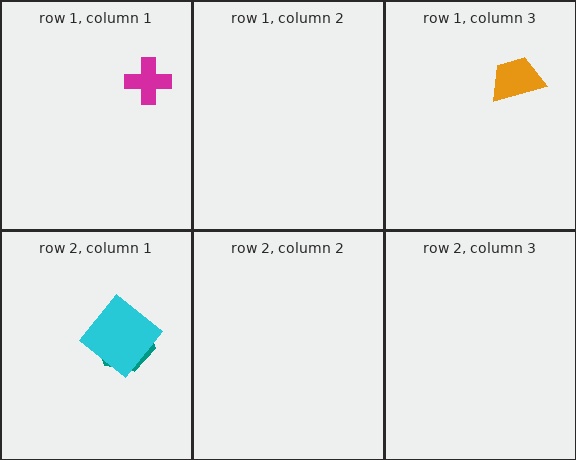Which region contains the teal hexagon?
The row 2, column 1 region.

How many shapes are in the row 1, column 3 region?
1.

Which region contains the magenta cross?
The row 1, column 1 region.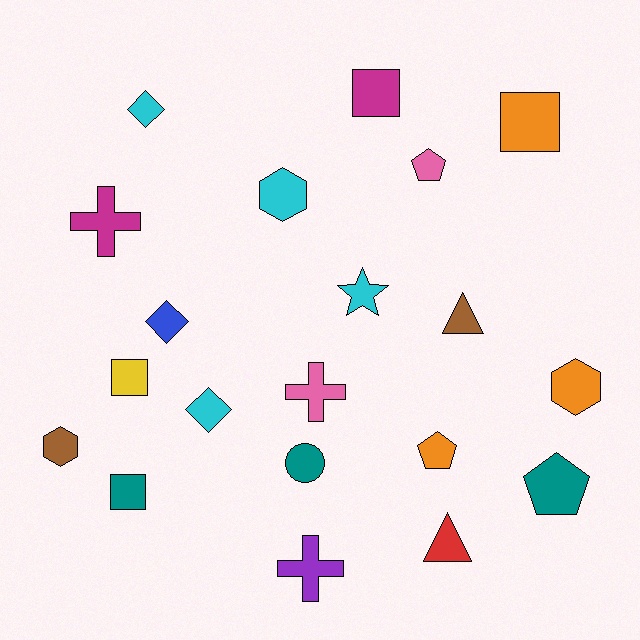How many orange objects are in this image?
There are 3 orange objects.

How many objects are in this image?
There are 20 objects.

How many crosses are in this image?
There are 3 crosses.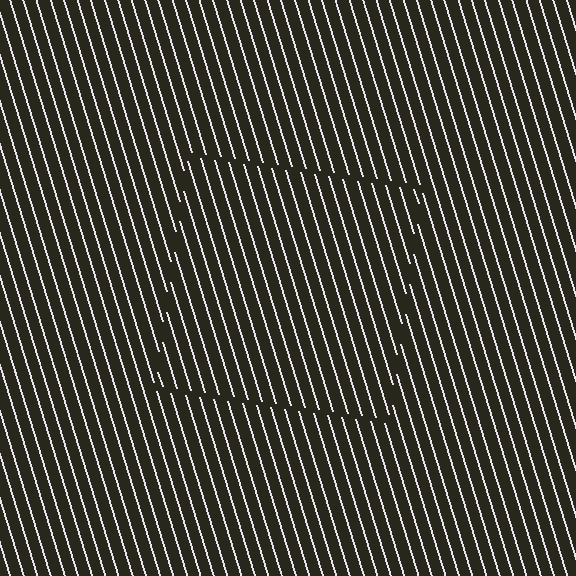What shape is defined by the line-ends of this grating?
An illusory square. The interior of the shape contains the same grating, shifted by half a period — the contour is defined by the phase discontinuity where line-ends from the inner and outer gratings abut.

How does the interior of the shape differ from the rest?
The interior of the shape contains the same grating, shifted by half a period — the contour is defined by the phase discontinuity where line-ends from the inner and outer gratings abut.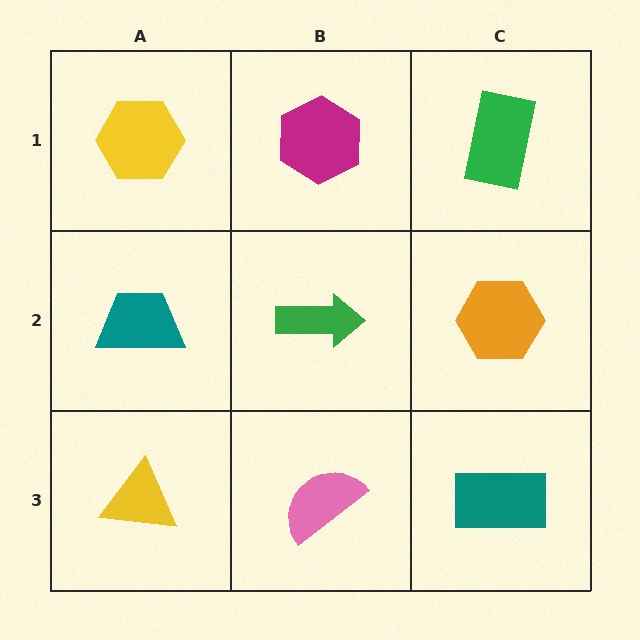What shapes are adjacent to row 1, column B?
A green arrow (row 2, column B), a yellow hexagon (row 1, column A), a green rectangle (row 1, column C).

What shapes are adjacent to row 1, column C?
An orange hexagon (row 2, column C), a magenta hexagon (row 1, column B).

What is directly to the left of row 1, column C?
A magenta hexagon.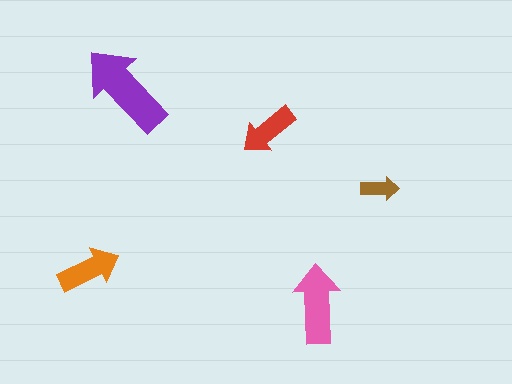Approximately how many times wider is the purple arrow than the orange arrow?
About 1.5 times wider.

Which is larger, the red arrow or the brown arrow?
The red one.